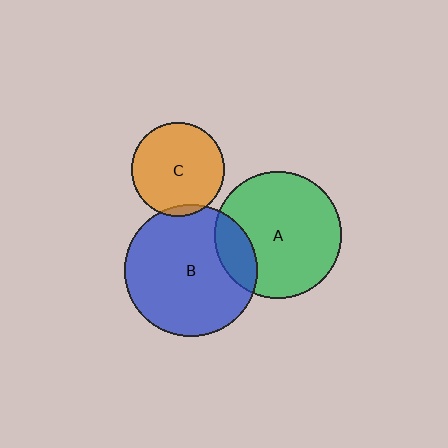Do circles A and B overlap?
Yes.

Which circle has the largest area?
Circle B (blue).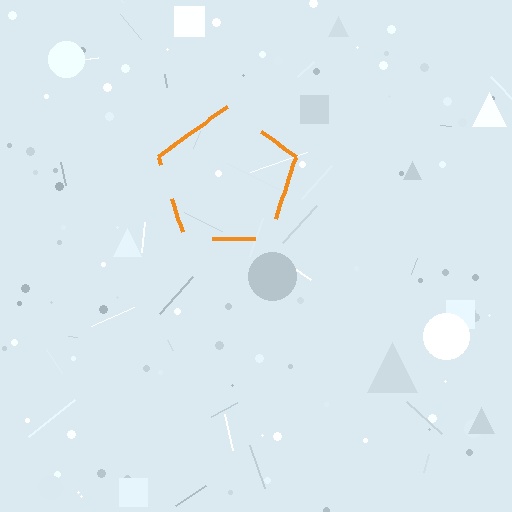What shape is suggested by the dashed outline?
The dashed outline suggests a pentagon.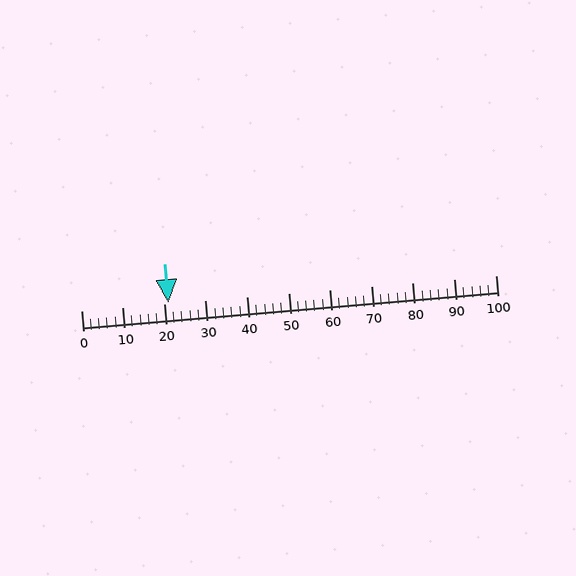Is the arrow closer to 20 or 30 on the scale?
The arrow is closer to 20.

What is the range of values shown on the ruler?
The ruler shows values from 0 to 100.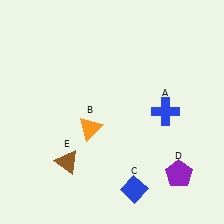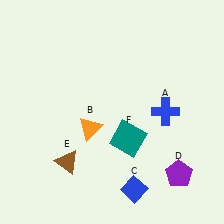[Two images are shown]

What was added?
A teal square (F) was added in Image 2.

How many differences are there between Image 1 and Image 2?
There is 1 difference between the two images.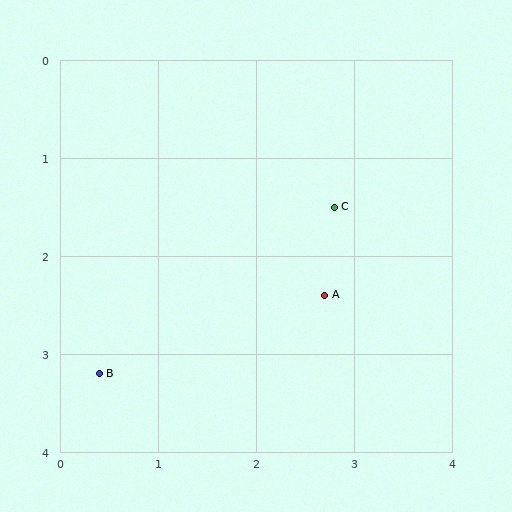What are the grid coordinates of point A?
Point A is at approximately (2.7, 2.4).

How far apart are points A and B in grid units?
Points A and B are about 2.4 grid units apart.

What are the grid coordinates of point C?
Point C is at approximately (2.8, 1.5).